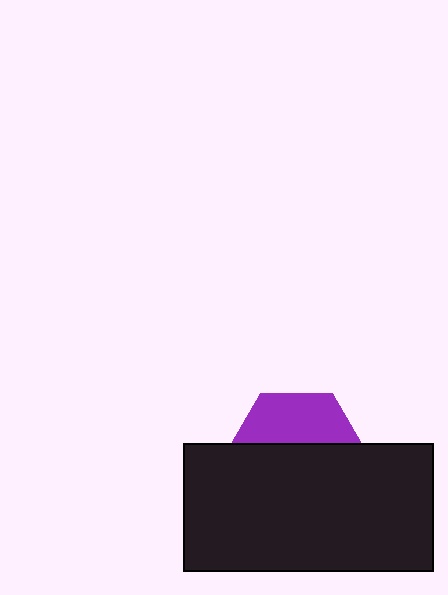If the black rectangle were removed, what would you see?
You would see the complete purple hexagon.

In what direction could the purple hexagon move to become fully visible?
The purple hexagon could move up. That would shift it out from behind the black rectangle entirely.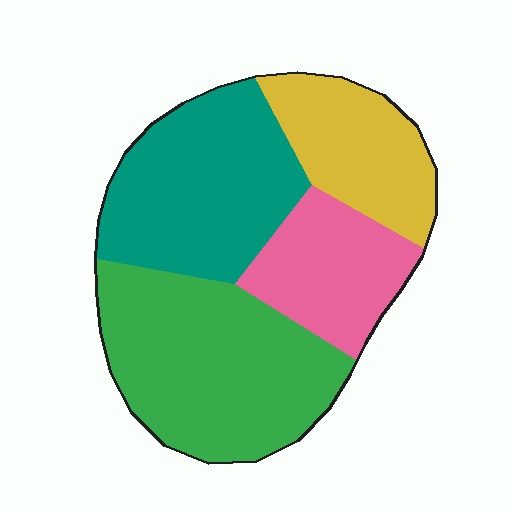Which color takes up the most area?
Green, at roughly 35%.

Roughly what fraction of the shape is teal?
Teal covers about 30% of the shape.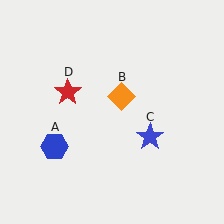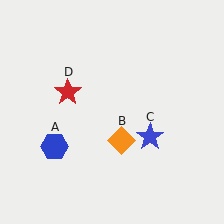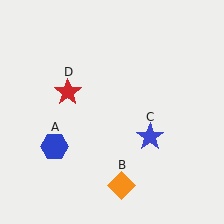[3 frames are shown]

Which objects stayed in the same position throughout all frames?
Blue hexagon (object A) and blue star (object C) and red star (object D) remained stationary.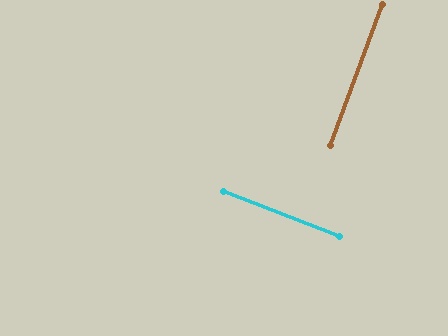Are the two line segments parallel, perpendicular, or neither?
Perpendicular — they meet at approximately 89°.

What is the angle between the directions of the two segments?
Approximately 89 degrees.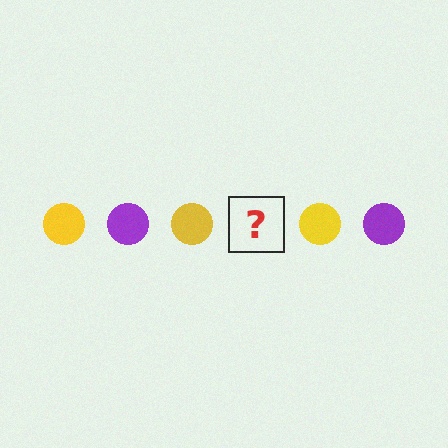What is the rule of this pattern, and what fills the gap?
The rule is that the pattern cycles through yellow, purple circles. The gap should be filled with a purple circle.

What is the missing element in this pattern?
The missing element is a purple circle.